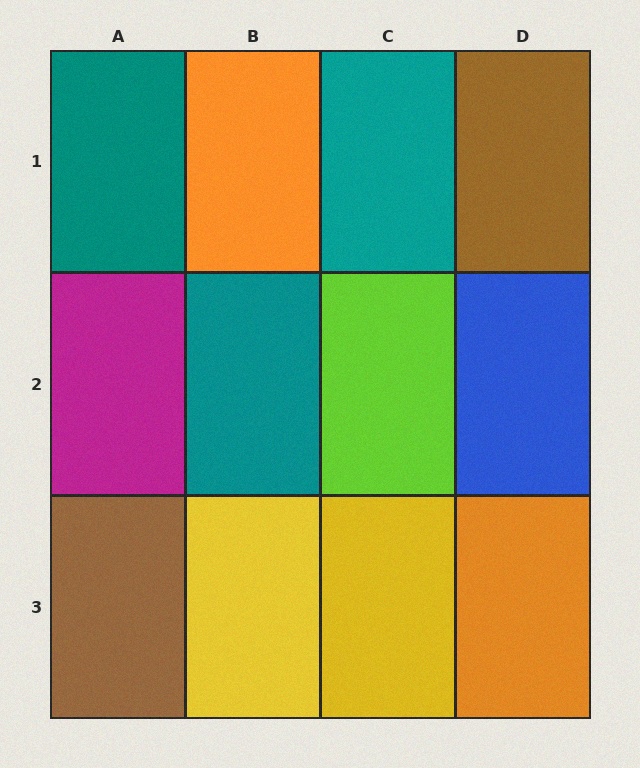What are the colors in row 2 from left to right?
Magenta, teal, lime, blue.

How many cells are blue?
1 cell is blue.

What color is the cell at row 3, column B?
Yellow.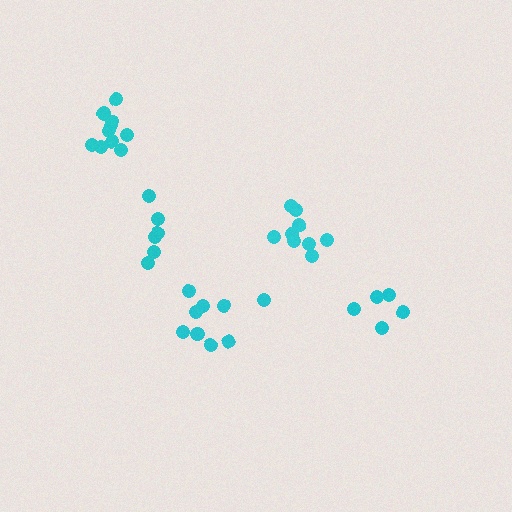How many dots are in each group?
Group 1: 11 dots, Group 2: 6 dots, Group 3: 5 dots, Group 4: 9 dots, Group 5: 9 dots (40 total).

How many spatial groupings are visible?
There are 5 spatial groupings.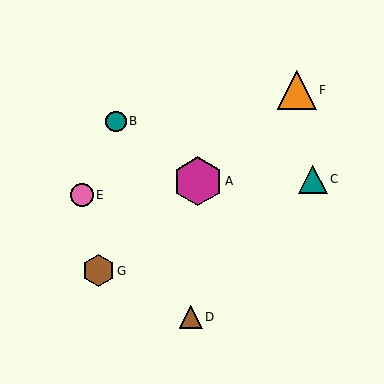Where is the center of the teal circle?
The center of the teal circle is at (116, 121).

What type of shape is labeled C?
Shape C is a teal triangle.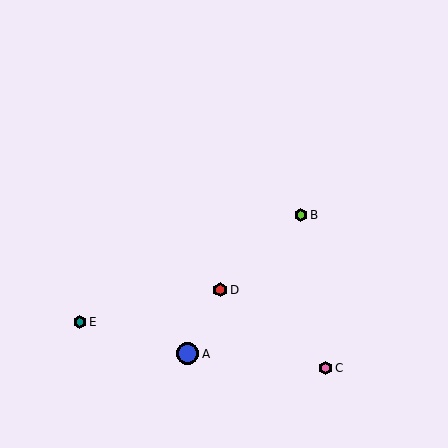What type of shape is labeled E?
Shape E is a teal hexagon.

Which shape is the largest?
The blue circle (labeled A) is the largest.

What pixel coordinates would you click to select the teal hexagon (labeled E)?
Click at (80, 322) to select the teal hexagon E.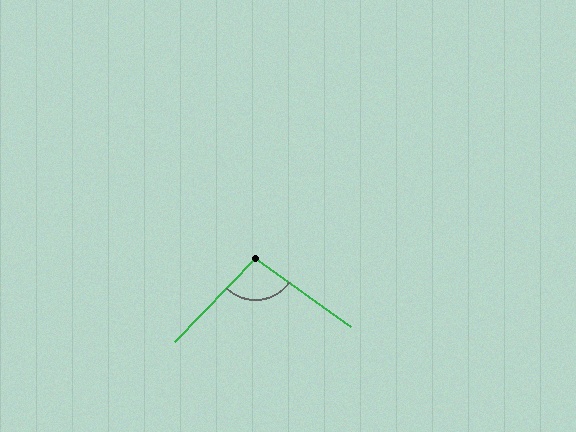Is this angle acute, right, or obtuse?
It is obtuse.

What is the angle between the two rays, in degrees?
Approximately 98 degrees.